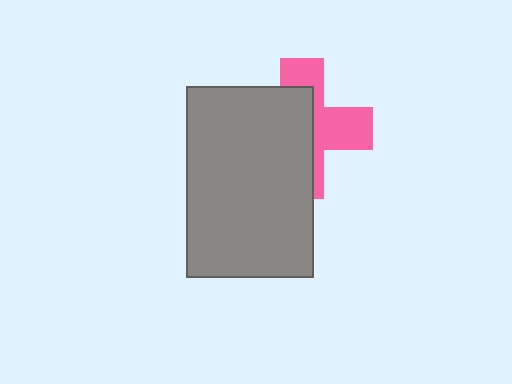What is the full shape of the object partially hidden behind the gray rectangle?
The partially hidden object is a pink cross.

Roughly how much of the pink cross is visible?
A small part of it is visible (roughly 43%).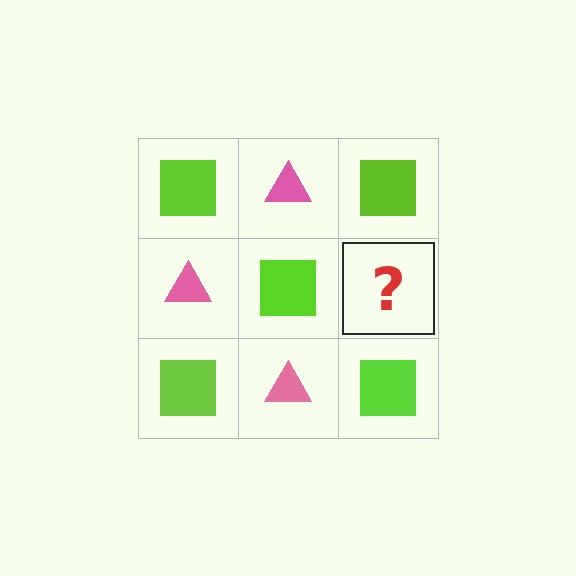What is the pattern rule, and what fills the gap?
The rule is that it alternates lime square and pink triangle in a checkerboard pattern. The gap should be filled with a pink triangle.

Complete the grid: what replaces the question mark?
The question mark should be replaced with a pink triangle.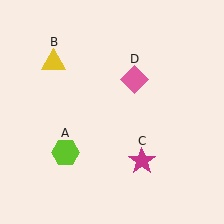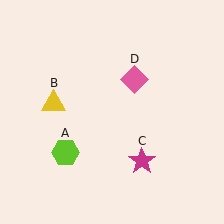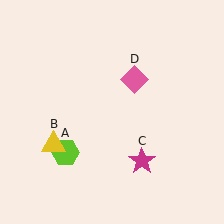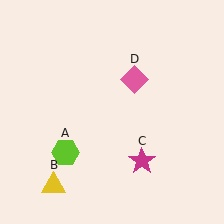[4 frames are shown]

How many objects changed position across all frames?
1 object changed position: yellow triangle (object B).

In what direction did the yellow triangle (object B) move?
The yellow triangle (object B) moved down.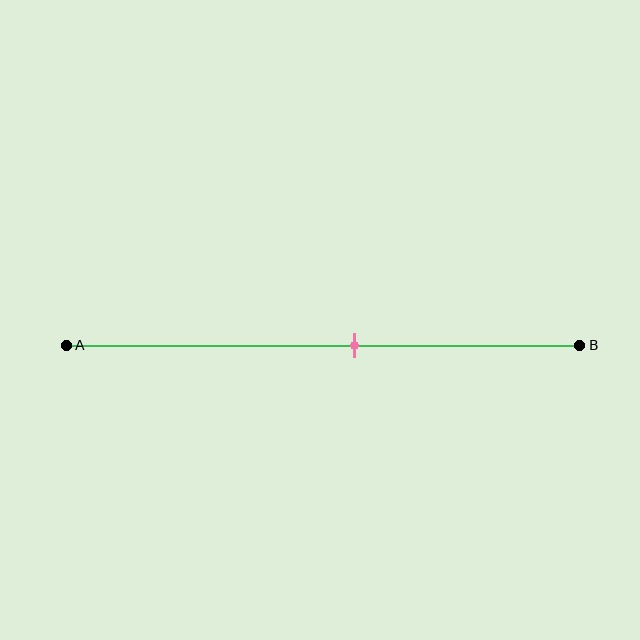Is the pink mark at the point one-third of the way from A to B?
No, the mark is at about 55% from A, not at the 33% one-third point.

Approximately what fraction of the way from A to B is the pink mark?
The pink mark is approximately 55% of the way from A to B.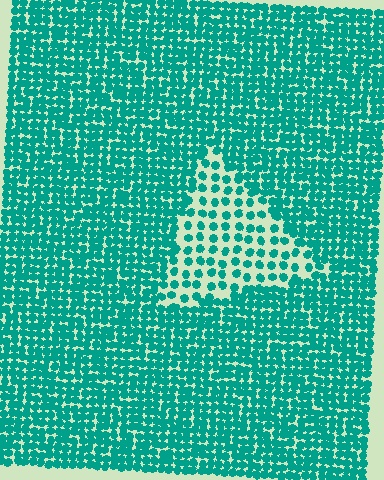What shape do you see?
I see a triangle.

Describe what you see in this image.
The image contains small teal elements arranged at two different densities. A triangle-shaped region is visible where the elements are less densely packed than the surrounding area.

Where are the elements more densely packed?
The elements are more densely packed outside the triangle boundary.